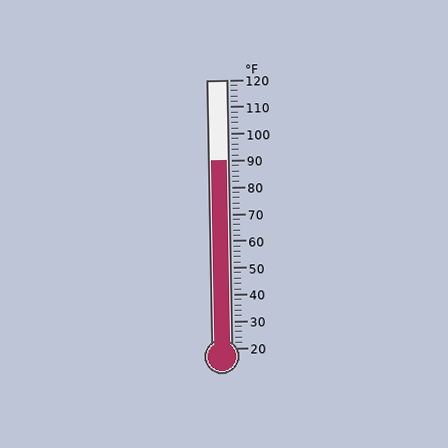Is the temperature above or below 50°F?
The temperature is above 50°F.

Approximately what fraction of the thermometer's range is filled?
The thermometer is filled to approximately 70% of its range.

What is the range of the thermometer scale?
The thermometer scale ranges from 20°F to 120°F.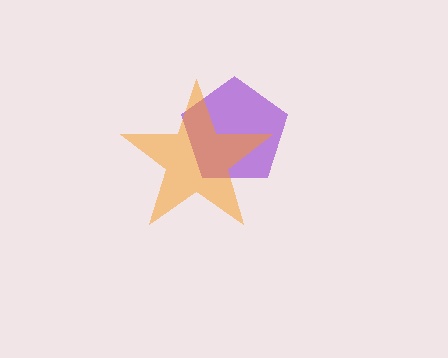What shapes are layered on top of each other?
The layered shapes are: a purple pentagon, an orange star.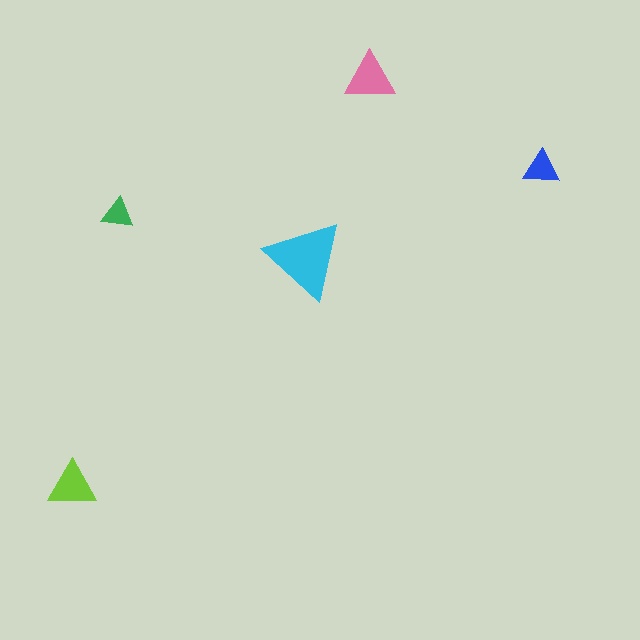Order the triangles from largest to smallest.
the cyan one, the pink one, the lime one, the blue one, the green one.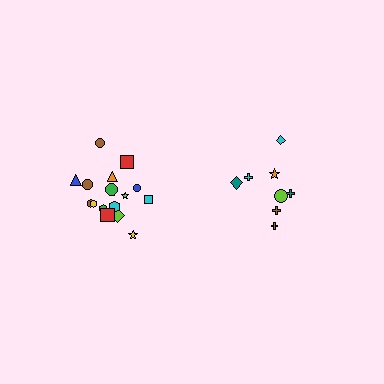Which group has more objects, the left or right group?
The left group.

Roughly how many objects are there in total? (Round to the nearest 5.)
Roughly 25 objects in total.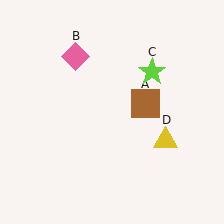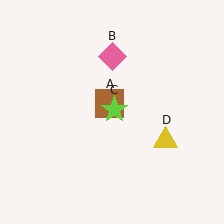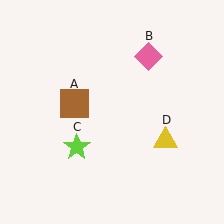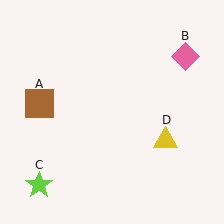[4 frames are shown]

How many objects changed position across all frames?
3 objects changed position: brown square (object A), pink diamond (object B), lime star (object C).